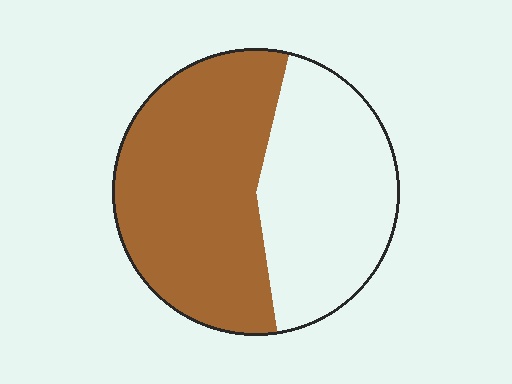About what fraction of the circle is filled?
About three fifths (3/5).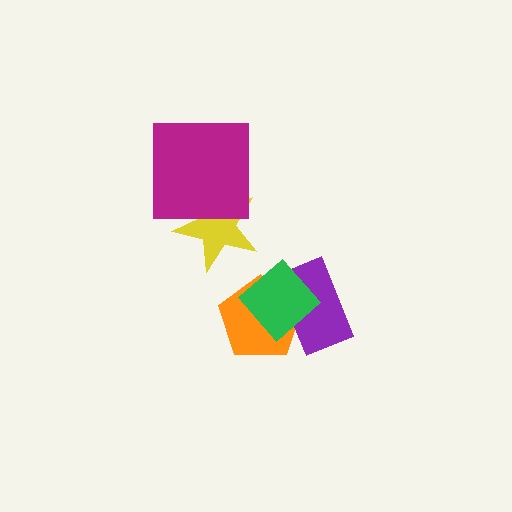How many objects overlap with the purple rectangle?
2 objects overlap with the purple rectangle.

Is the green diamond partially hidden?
No, no other shape covers it.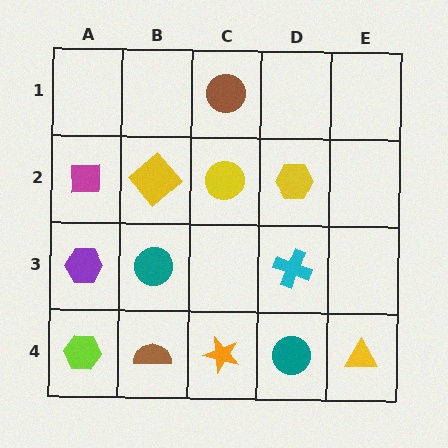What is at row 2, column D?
A yellow hexagon.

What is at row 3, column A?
A purple hexagon.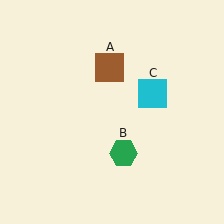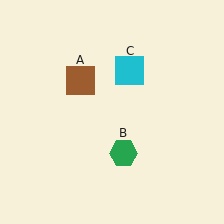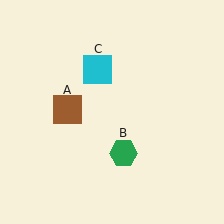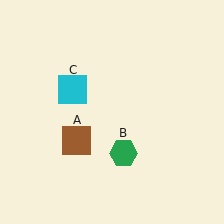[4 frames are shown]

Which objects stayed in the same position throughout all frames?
Green hexagon (object B) remained stationary.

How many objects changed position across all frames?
2 objects changed position: brown square (object A), cyan square (object C).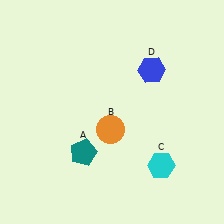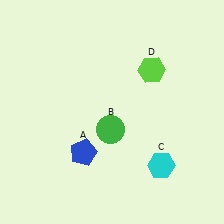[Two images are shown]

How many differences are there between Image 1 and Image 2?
There are 3 differences between the two images.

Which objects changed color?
A changed from teal to blue. B changed from orange to green. D changed from blue to lime.